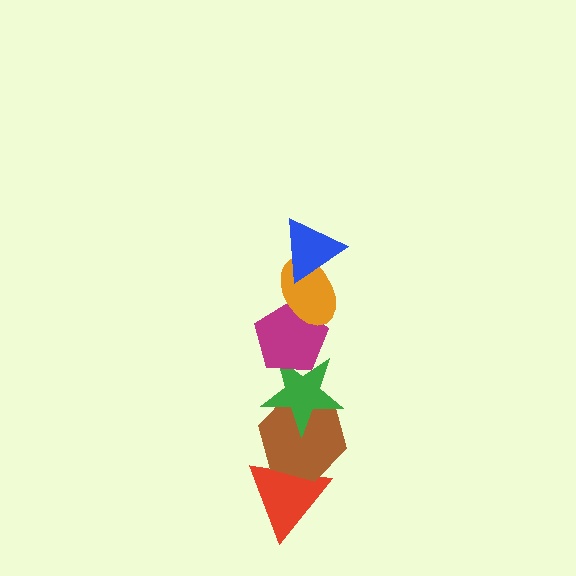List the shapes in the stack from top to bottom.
From top to bottom: the blue triangle, the orange ellipse, the magenta pentagon, the green star, the brown hexagon, the red triangle.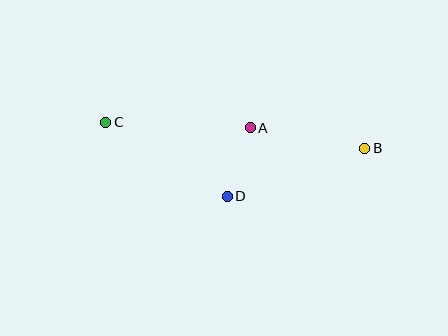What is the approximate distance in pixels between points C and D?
The distance between C and D is approximately 143 pixels.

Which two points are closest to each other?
Points A and D are closest to each other.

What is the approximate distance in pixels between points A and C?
The distance between A and C is approximately 145 pixels.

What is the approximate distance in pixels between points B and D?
The distance between B and D is approximately 146 pixels.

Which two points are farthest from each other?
Points B and C are farthest from each other.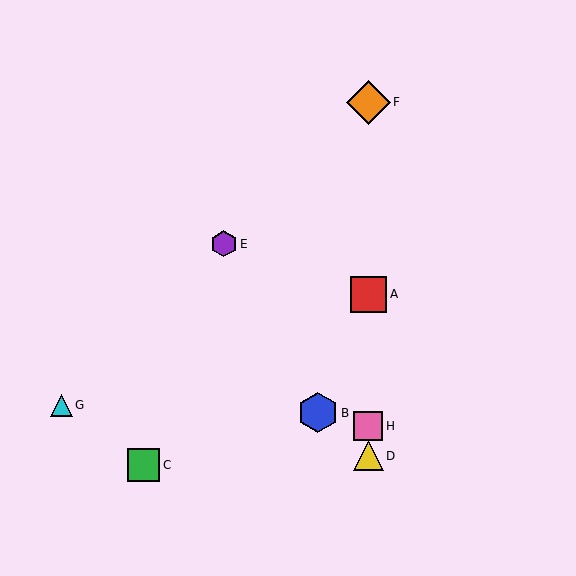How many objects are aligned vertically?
4 objects (A, D, F, H) are aligned vertically.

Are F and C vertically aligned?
No, F is at x≈368 and C is at x≈143.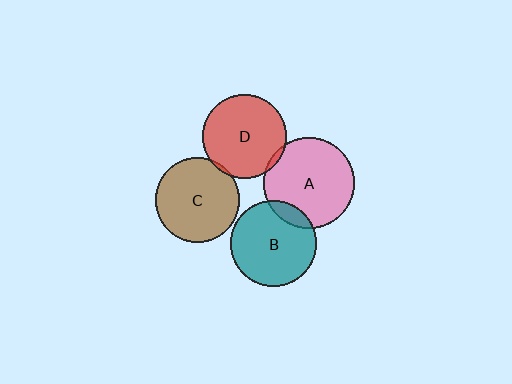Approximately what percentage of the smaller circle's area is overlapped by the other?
Approximately 5%.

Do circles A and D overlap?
Yes.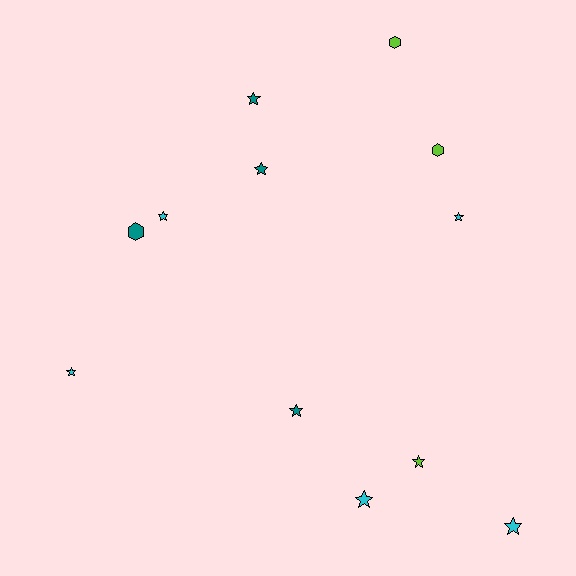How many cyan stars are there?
There are 5 cyan stars.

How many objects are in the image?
There are 12 objects.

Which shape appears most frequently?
Star, with 9 objects.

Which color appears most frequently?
Cyan, with 5 objects.